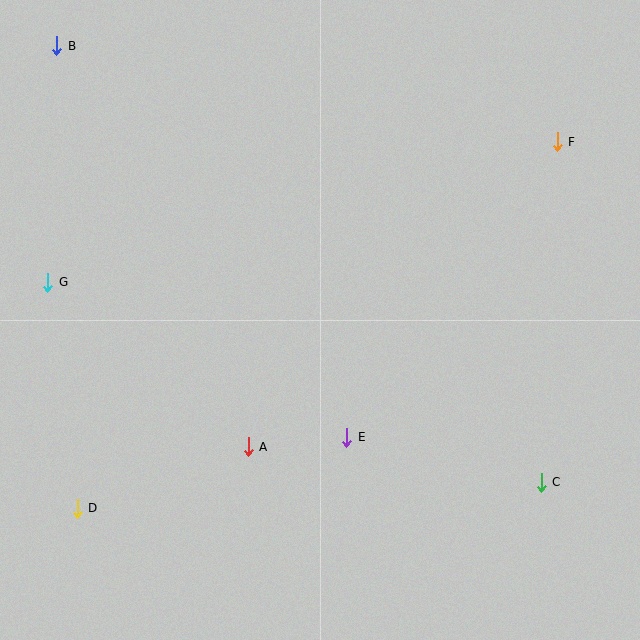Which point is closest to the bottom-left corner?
Point D is closest to the bottom-left corner.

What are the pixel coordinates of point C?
Point C is at (541, 482).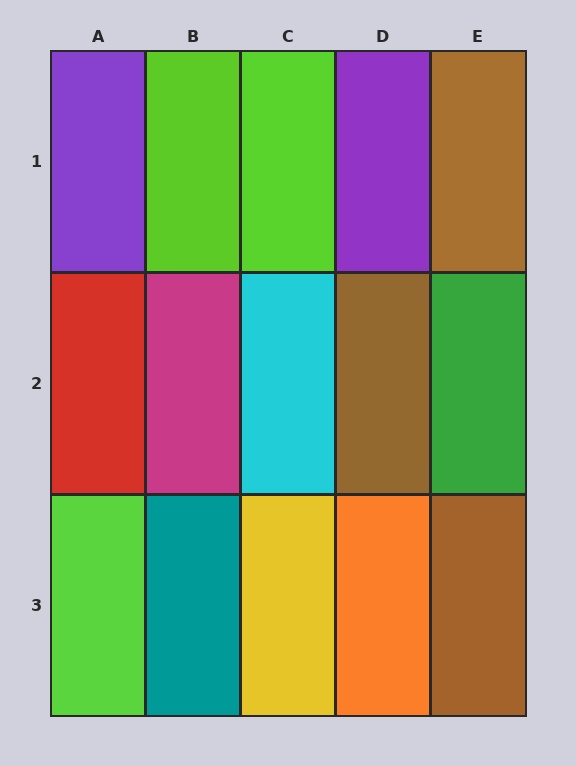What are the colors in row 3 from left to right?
Lime, teal, yellow, orange, brown.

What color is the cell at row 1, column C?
Lime.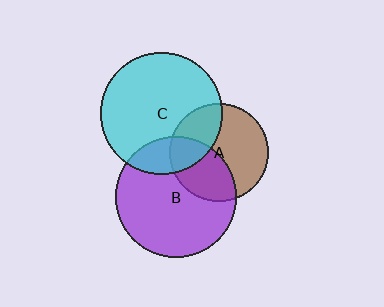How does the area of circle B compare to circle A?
Approximately 1.5 times.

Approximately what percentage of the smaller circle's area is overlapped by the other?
Approximately 30%.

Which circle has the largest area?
Circle C (cyan).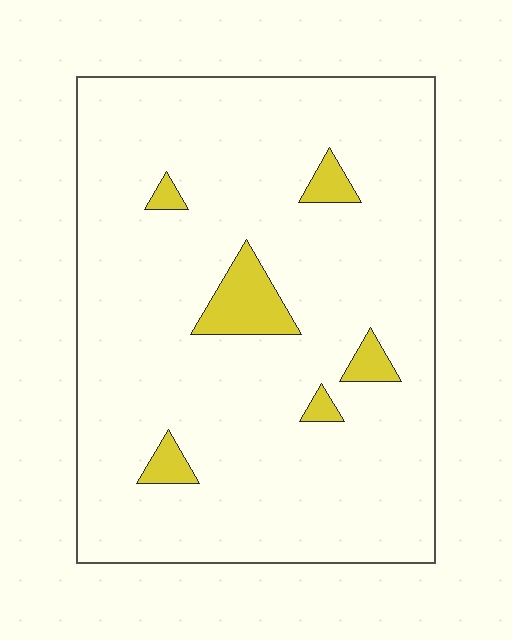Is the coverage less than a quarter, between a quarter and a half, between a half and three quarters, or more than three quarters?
Less than a quarter.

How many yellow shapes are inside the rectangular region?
6.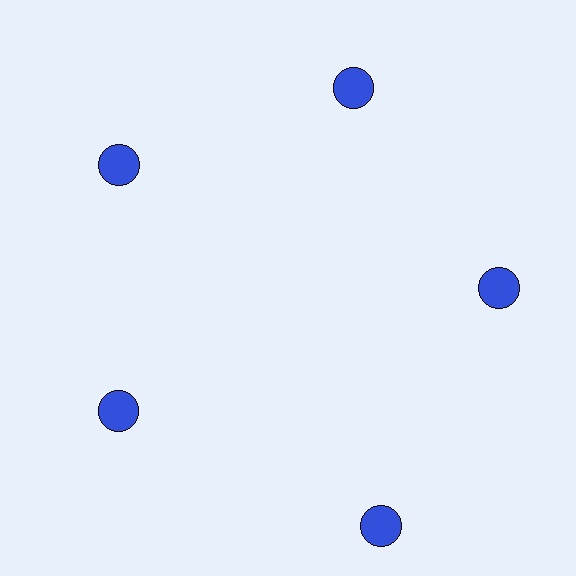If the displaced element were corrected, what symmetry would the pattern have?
It would have 5-fold rotational symmetry — the pattern would map onto itself every 72 degrees.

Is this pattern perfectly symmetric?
No. The 5 blue circles are arranged in a ring, but one element near the 5 o'clock position is pushed outward from the center, breaking the 5-fold rotational symmetry.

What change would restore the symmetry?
The symmetry would be restored by moving it inward, back onto the ring so that all 5 circles sit at equal angles and equal distance from the center.